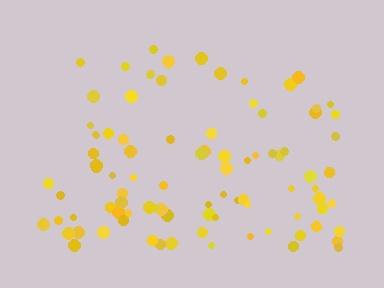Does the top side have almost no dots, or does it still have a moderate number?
Still a moderate number, just noticeably fewer than the bottom.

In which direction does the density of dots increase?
From top to bottom, with the bottom side densest.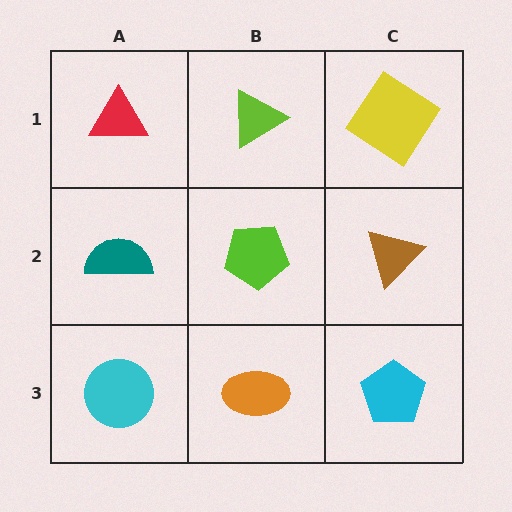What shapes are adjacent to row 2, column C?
A yellow diamond (row 1, column C), a cyan pentagon (row 3, column C), a lime pentagon (row 2, column B).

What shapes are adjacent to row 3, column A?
A teal semicircle (row 2, column A), an orange ellipse (row 3, column B).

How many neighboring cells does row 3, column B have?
3.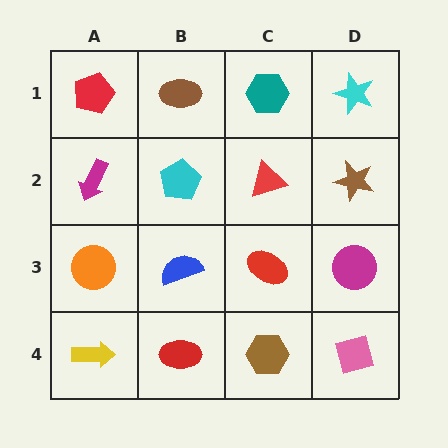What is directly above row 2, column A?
A red pentagon.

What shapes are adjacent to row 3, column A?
A magenta arrow (row 2, column A), a yellow arrow (row 4, column A), a blue semicircle (row 3, column B).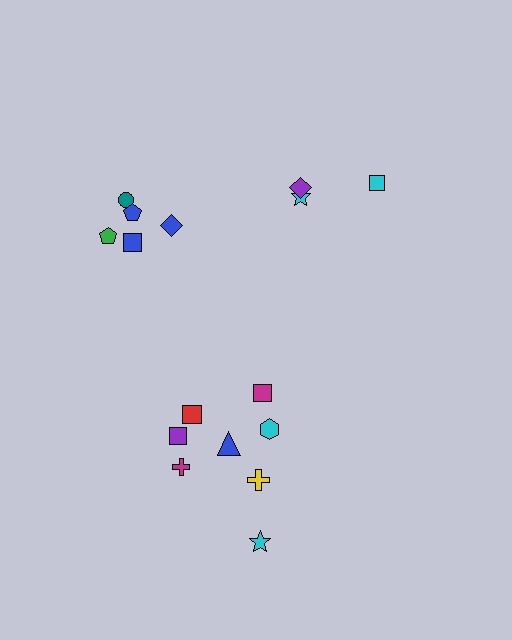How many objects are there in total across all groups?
There are 16 objects.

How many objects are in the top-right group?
There are 3 objects.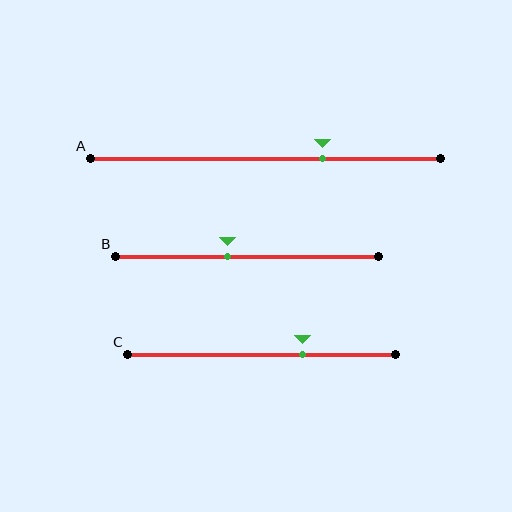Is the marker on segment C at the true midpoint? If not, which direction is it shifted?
No, the marker on segment C is shifted to the right by about 15% of the segment length.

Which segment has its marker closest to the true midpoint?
Segment B has its marker closest to the true midpoint.